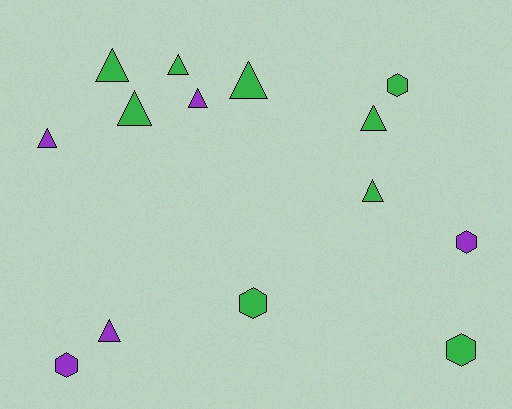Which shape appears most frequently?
Triangle, with 9 objects.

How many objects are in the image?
There are 14 objects.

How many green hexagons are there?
There are 3 green hexagons.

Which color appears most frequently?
Green, with 9 objects.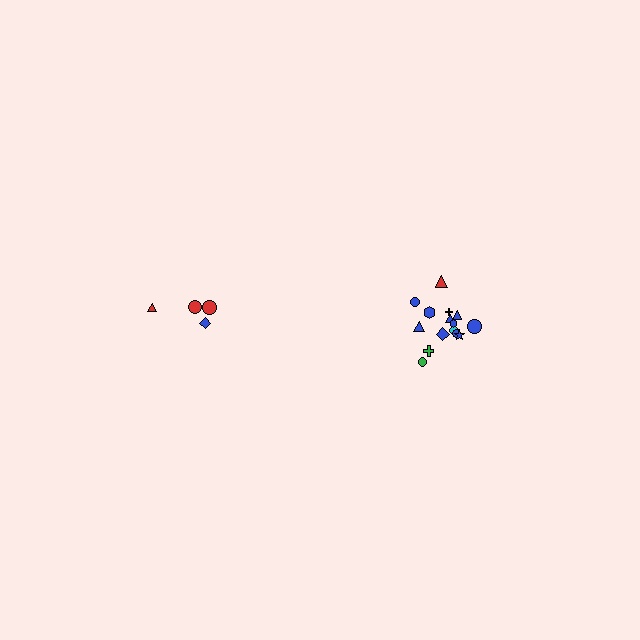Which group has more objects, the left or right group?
The right group.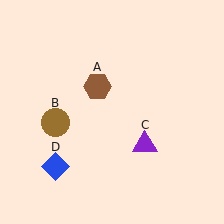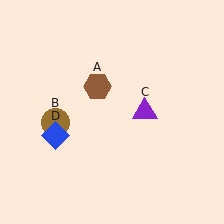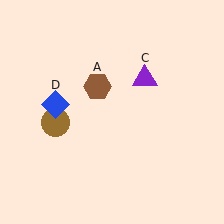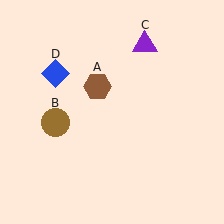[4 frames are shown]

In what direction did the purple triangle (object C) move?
The purple triangle (object C) moved up.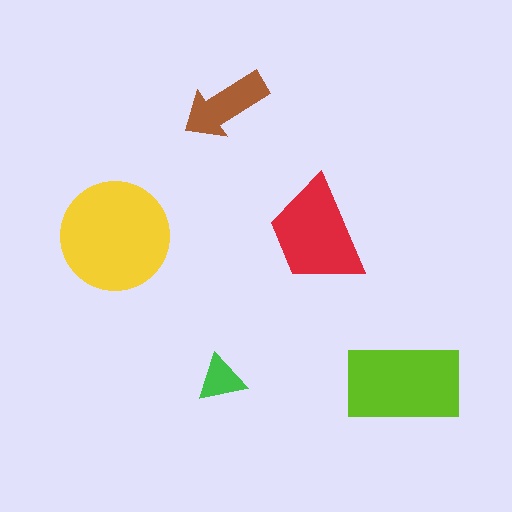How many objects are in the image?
There are 5 objects in the image.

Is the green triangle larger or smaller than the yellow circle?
Smaller.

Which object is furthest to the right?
The lime rectangle is rightmost.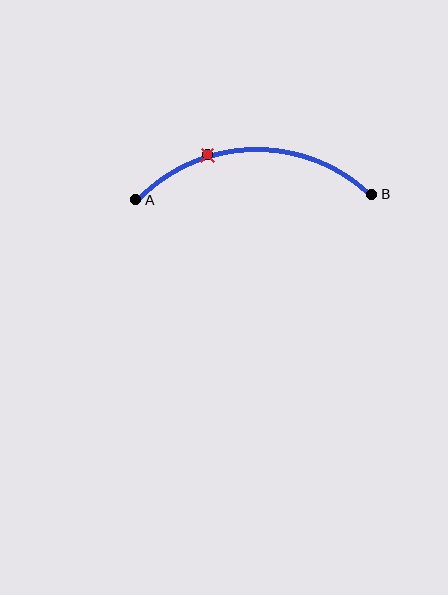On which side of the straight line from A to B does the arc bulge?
The arc bulges above the straight line connecting A and B.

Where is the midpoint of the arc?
The arc midpoint is the point on the curve farthest from the straight line joining A and B. It sits above that line.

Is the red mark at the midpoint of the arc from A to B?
No. The red mark lies on the arc but is closer to endpoint A. The arc midpoint would be at the point on the curve equidistant along the arc from both A and B.